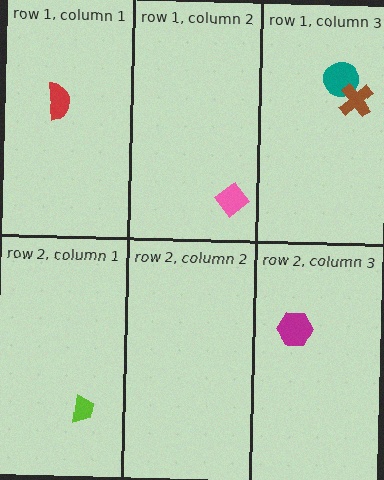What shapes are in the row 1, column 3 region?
The teal circle, the brown cross.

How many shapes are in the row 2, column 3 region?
1.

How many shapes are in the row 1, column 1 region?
1.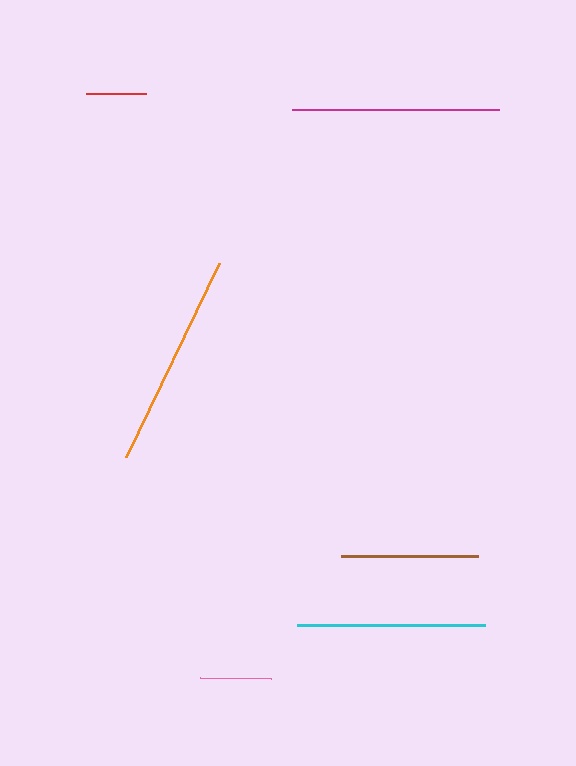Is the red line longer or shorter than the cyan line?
The cyan line is longer than the red line.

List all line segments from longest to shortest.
From longest to shortest: orange, magenta, cyan, brown, pink, red.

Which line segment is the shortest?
The red line is the shortest at approximately 60 pixels.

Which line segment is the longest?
The orange line is the longest at approximately 215 pixels.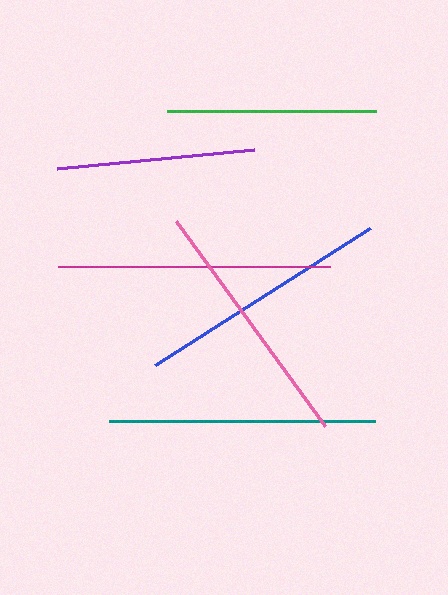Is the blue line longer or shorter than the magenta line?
The magenta line is longer than the blue line.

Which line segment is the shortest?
The purple line is the shortest at approximately 198 pixels.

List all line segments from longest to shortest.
From longest to shortest: magenta, teal, blue, pink, green, purple.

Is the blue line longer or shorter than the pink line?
The blue line is longer than the pink line.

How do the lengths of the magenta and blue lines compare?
The magenta and blue lines are approximately the same length.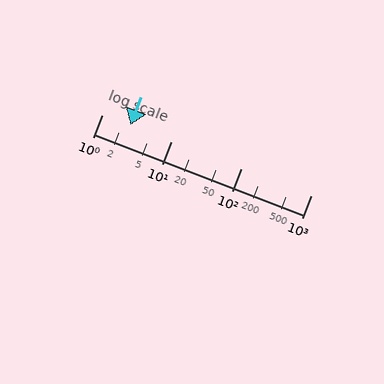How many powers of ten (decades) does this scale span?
The scale spans 3 decades, from 1 to 1000.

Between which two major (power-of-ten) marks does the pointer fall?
The pointer is between 1 and 10.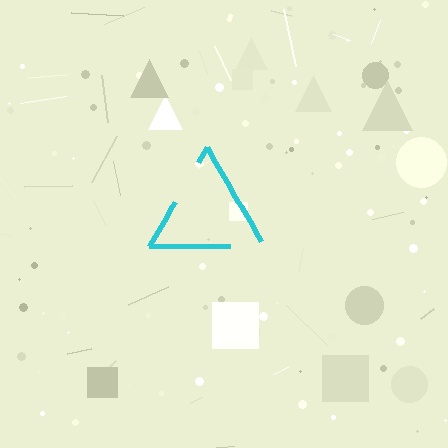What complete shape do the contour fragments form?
The contour fragments form a triangle.